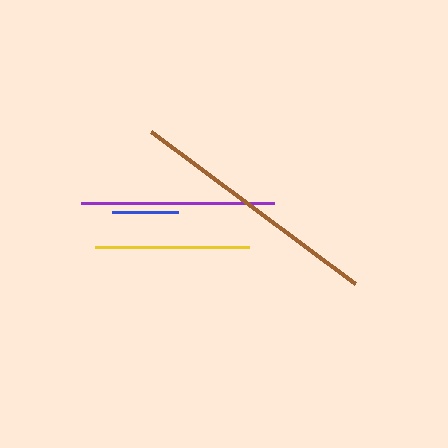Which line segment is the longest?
The brown line is the longest at approximately 254 pixels.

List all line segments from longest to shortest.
From longest to shortest: brown, purple, yellow, blue.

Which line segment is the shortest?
The blue line is the shortest at approximately 66 pixels.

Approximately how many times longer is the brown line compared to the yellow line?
The brown line is approximately 1.6 times the length of the yellow line.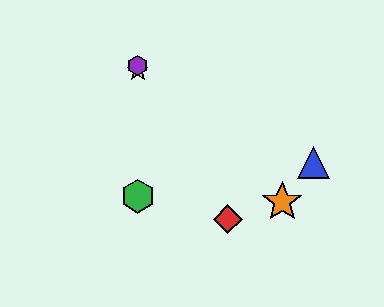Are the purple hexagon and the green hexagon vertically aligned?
Yes, both are at x≈138.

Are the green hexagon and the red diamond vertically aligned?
No, the green hexagon is at x≈138 and the red diamond is at x≈228.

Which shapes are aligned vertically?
The green hexagon, the yellow star, the purple hexagon are aligned vertically.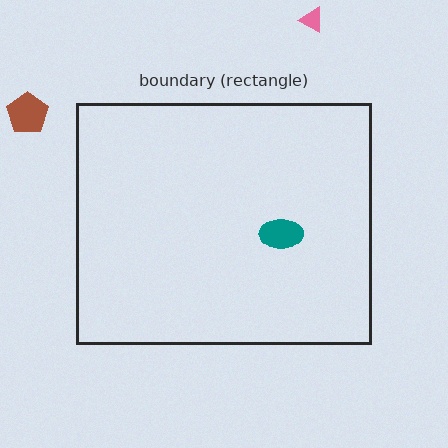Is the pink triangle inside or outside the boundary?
Outside.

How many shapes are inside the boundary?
1 inside, 2 outside.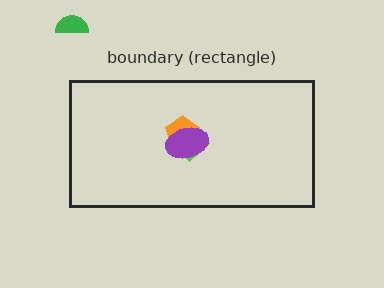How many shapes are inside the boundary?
3 inside, 1 outside.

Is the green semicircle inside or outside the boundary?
Outside.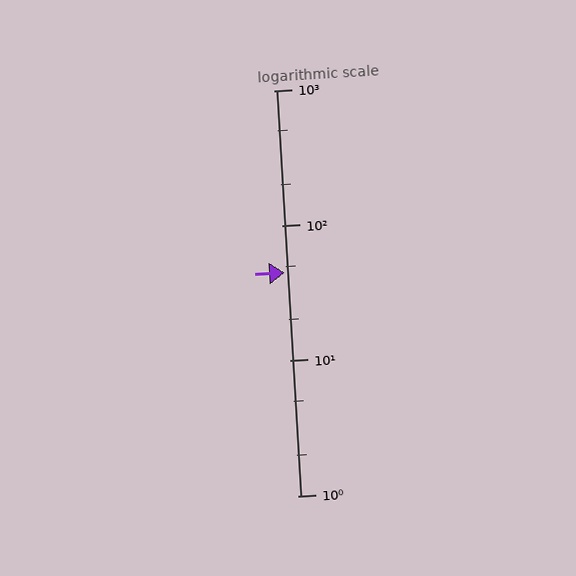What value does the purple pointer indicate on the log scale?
The pointer indicates approximately 45.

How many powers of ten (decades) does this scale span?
The scale spans 3 decades, from 1 to 1000.